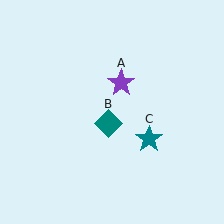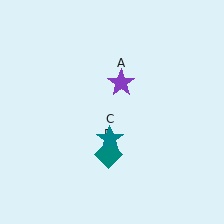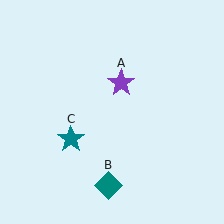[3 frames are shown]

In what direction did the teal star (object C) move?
The teal star (object C) moved left.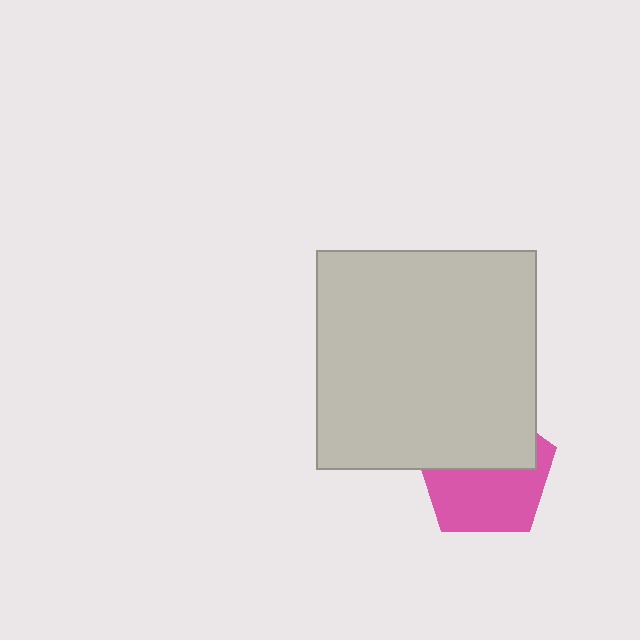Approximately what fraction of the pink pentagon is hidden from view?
Roughly 46% of the pink pentagon is hidden behind the light gray square.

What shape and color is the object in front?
The object in front is a light gray square.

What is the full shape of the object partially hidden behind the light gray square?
The partially hidden object is a pink pentagon.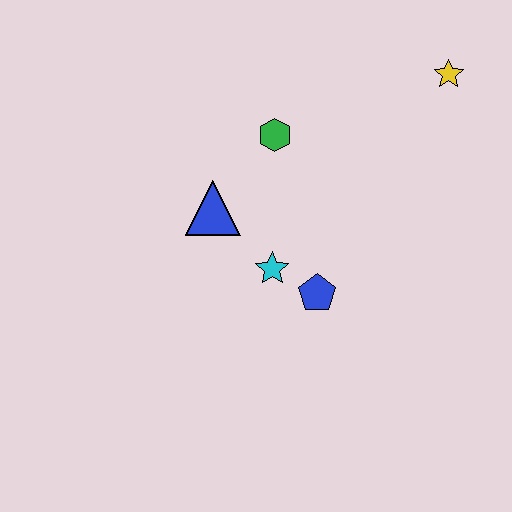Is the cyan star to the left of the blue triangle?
No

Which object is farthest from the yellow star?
The blue triangle is farthest from the yellow star.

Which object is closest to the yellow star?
The green hexagon is closest to the yellow star.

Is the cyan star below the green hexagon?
Yes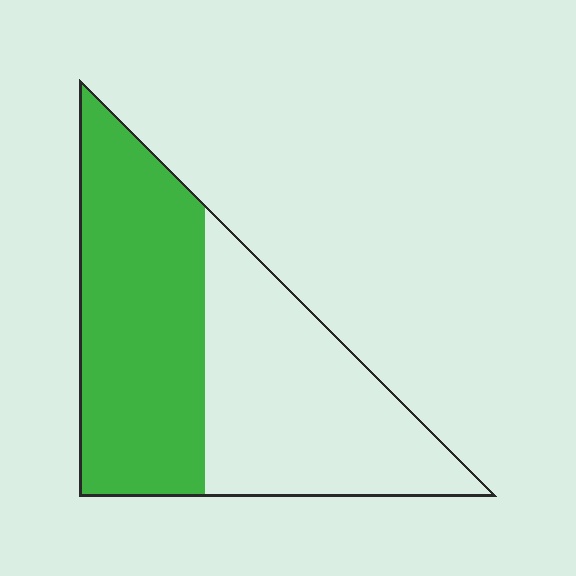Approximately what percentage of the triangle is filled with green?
Approximately 50%.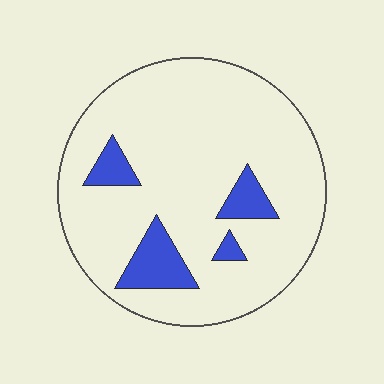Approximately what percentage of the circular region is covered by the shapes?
Approximately 15%.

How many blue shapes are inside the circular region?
4.